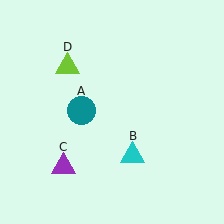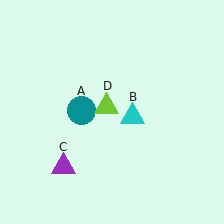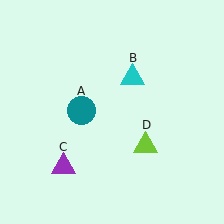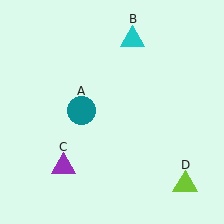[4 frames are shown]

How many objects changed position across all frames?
2 objects changed position: cyan triangle (object B), lime triangle (object D).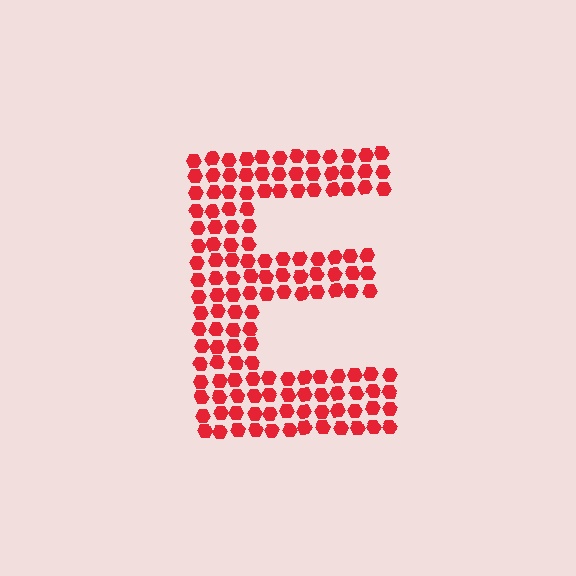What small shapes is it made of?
It is made of small hexagons.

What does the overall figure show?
The overall figure shows the letter E.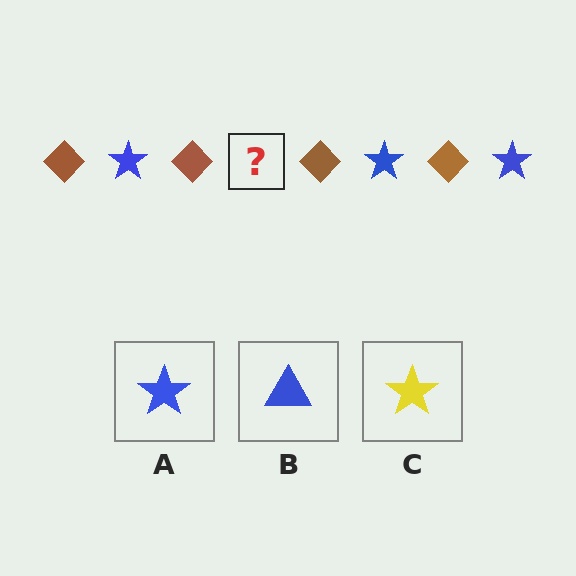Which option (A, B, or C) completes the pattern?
A.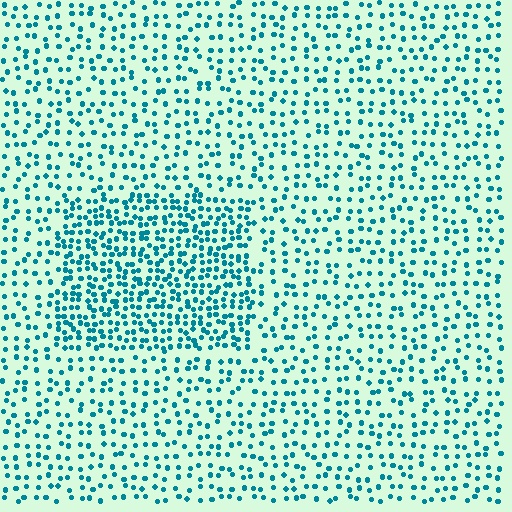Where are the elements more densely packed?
The elements are more densely packed inside the rectangle boundary.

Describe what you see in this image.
The image contains small teal elements arranged at two different densities. A rectangle-shaped region is visible where the elements are more densely packed than the surrounding area.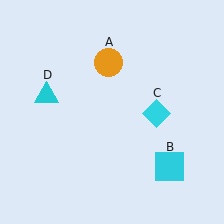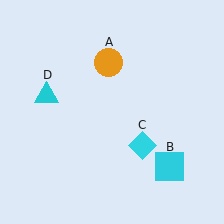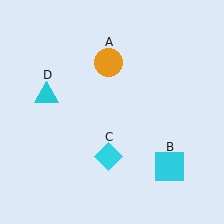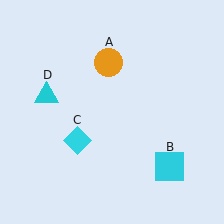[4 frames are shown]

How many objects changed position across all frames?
1 object changed position: cyan diamond (object C).